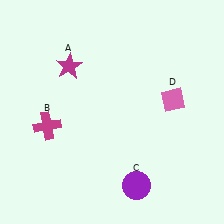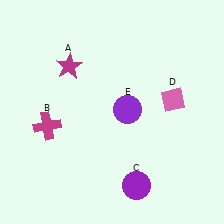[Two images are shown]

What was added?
A purple circle (E) was added in Image 2.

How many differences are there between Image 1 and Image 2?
There is 1 difference between the two images.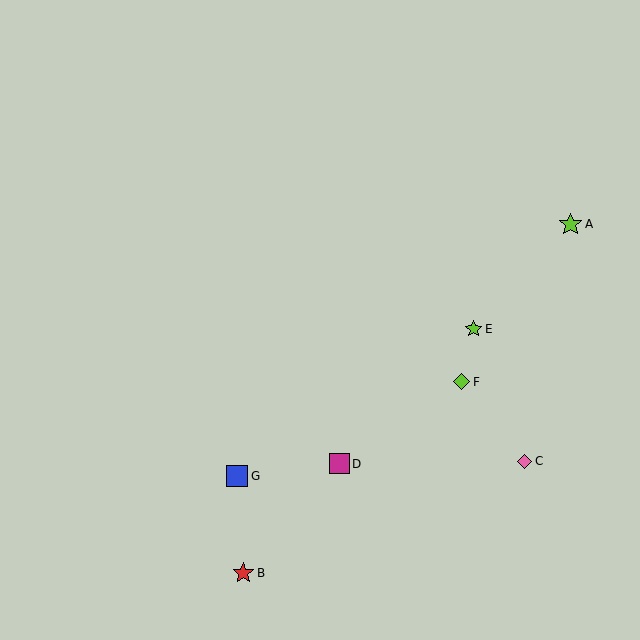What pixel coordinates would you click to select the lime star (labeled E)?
Click at (474, 329) to select the lime star E.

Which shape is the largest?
The lime star (labeled A) is the largest.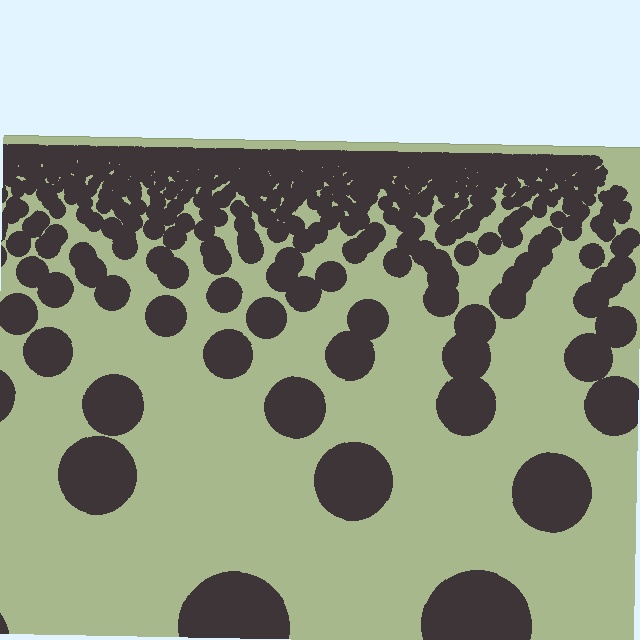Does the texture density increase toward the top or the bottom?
Density increases toward the top.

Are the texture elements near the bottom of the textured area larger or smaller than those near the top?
Larger. Near the bottom, elements are closer to the viewer and appear at a bigger on-screen size.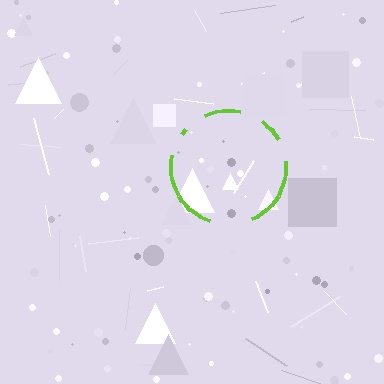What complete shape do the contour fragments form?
The contour fragments form a circle.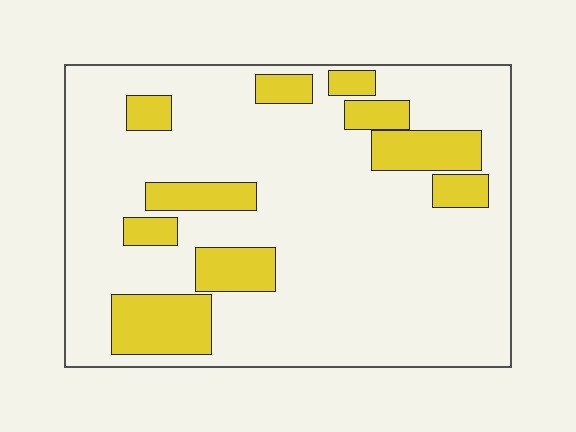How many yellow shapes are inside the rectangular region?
10.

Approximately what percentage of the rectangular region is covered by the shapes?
Approximately 20%.